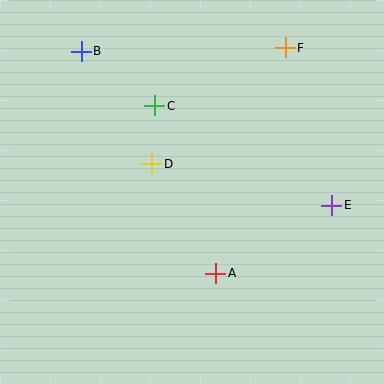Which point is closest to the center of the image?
Point D at (152, 164) is closest to the center.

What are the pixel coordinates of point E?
Point E is at (332, 205).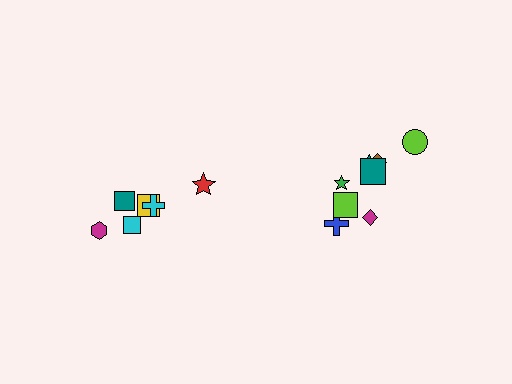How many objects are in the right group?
There are 8 objects.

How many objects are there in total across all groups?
There are 14 objects.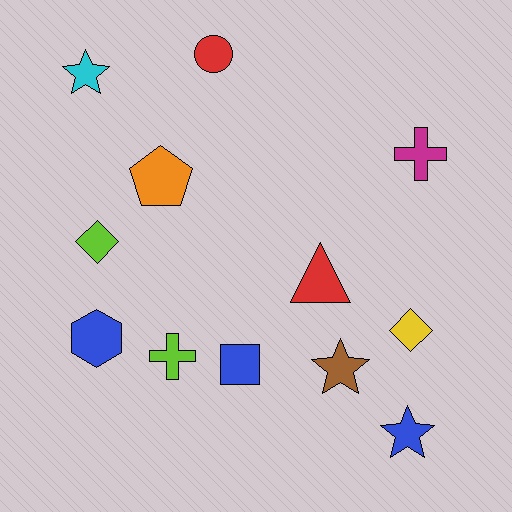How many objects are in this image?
There are 12 objects.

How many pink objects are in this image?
There are no pink objects.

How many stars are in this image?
There are 3 stars.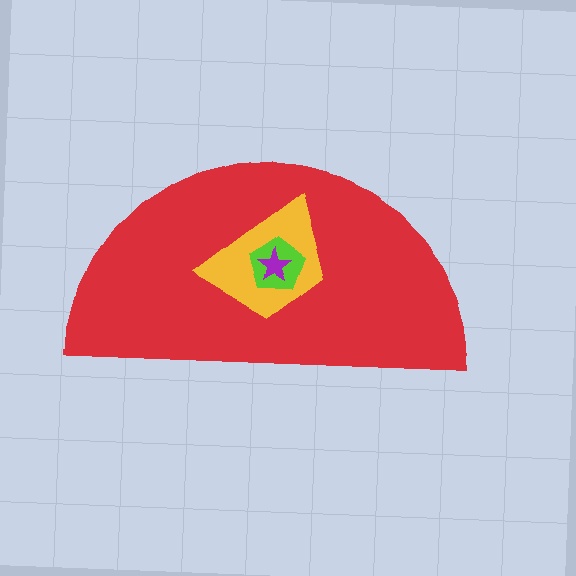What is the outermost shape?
The red semicircle.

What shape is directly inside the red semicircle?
The yellow trapezoid.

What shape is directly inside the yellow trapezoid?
The lime pentagon.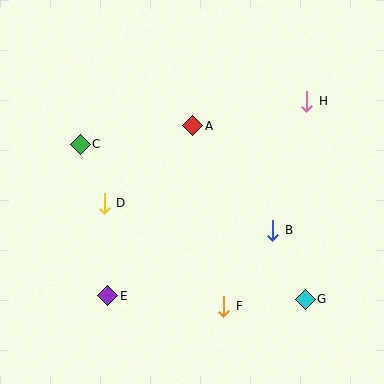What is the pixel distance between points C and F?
The distance between C and F is 216 pixels.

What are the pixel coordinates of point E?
Point E is at (108, 296).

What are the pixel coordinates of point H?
Point H is at (307, 101).